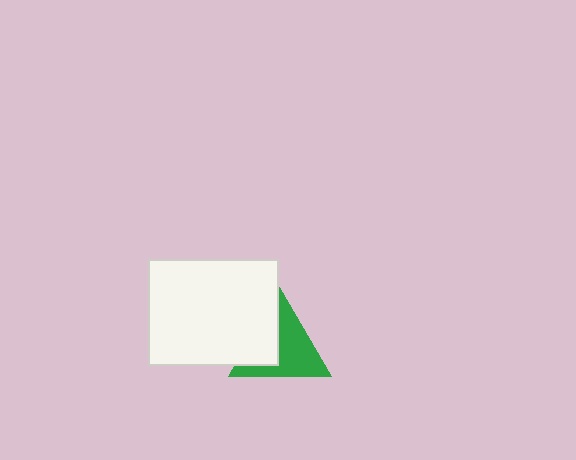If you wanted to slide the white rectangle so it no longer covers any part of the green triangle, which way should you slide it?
Slide it left — that is the most direct way to separate the two shapes.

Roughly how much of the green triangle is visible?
About half of it is visible (roughly 63%).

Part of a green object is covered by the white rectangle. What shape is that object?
It is a triangle.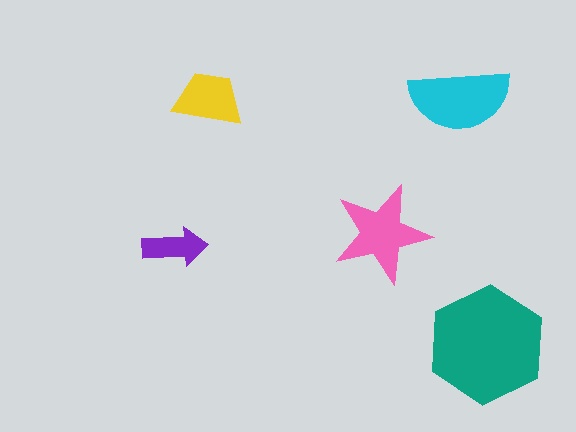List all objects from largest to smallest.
The teal hexagon, the cyan semicircle, the pink star, the yellow trapezoid, the purple arrow.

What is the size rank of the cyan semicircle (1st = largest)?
2nd.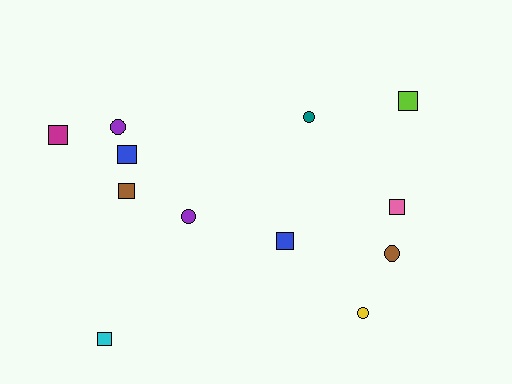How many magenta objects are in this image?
There is 1 magenta object.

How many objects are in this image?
There are 12 objects.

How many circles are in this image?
There are 5 circles.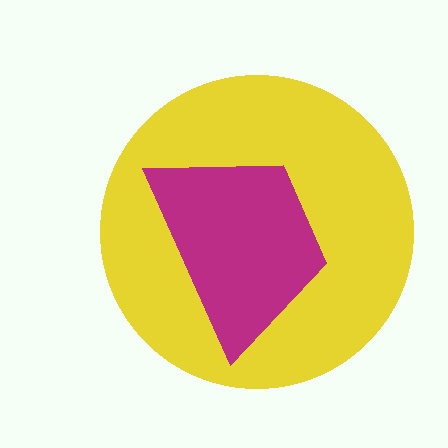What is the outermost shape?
The yellow circle.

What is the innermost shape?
The magenta trapezoid.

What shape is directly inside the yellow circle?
The magenta trapezoid.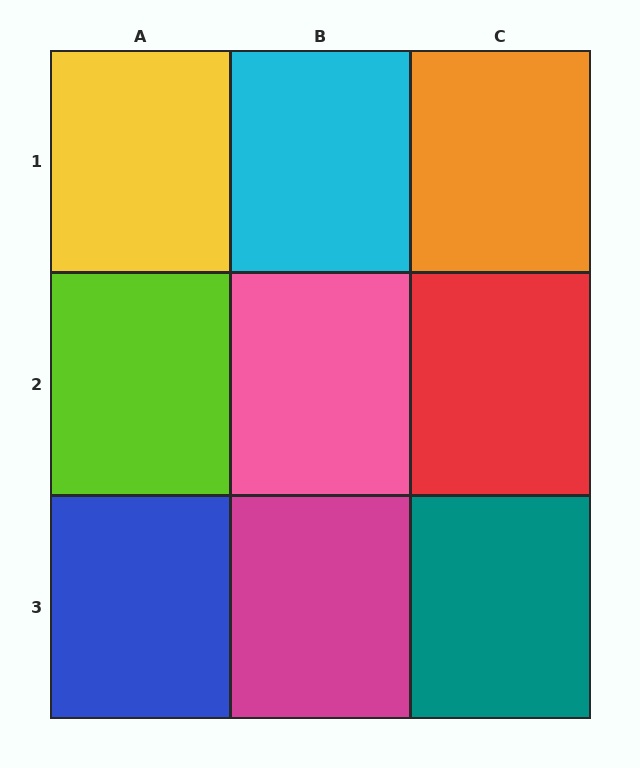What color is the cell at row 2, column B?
Pink.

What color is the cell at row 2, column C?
Red.